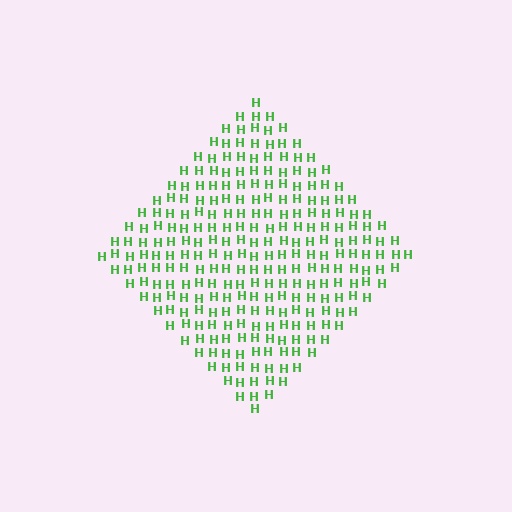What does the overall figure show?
The overall figure shows a diamond.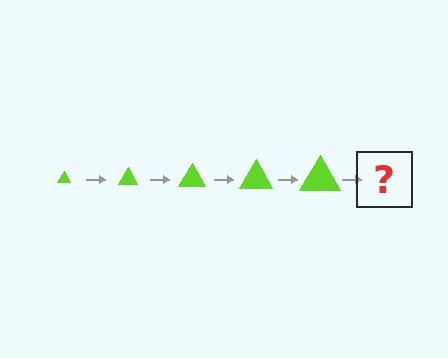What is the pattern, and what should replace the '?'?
The pattern is that the triangle gets progressively larger each step. The '?' should be a lime triangle, larger than the previous one.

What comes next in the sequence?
The next element should be a lime triangle, larger than the previous one.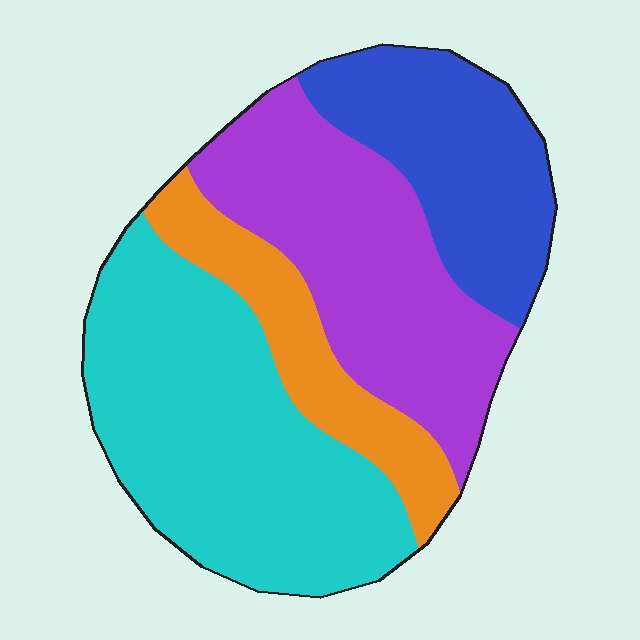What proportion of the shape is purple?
Purple takes up about one quarter (1/4) of the shape.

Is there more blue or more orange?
Blue.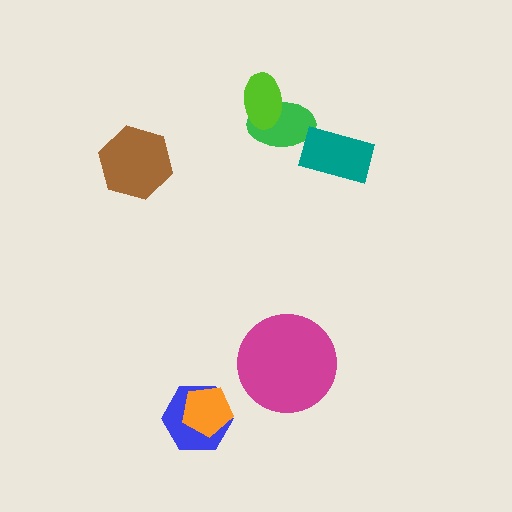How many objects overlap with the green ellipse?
1 object overlaps with the green ellipse.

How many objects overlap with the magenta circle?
0 objects overlap with the magenta circle.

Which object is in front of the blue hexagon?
The orange pentagon is in front of the blue hexagon.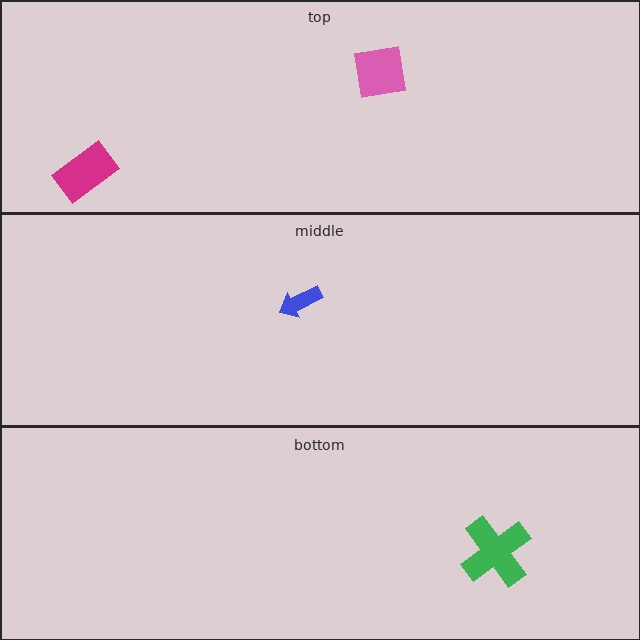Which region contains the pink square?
The top region.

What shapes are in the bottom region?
The green cross.